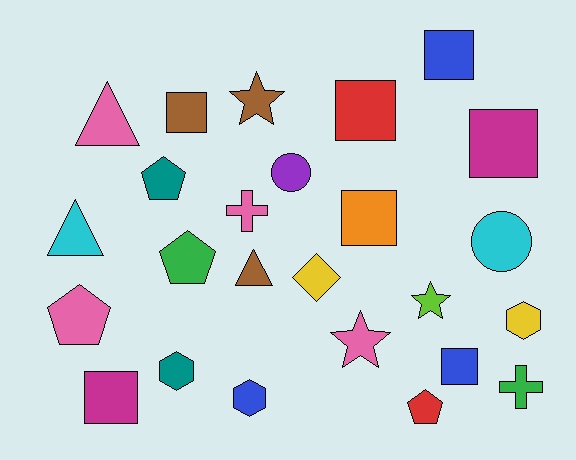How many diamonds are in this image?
There is 1 diamond.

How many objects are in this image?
There are 25 objects.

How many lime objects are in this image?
There is 1 lime object.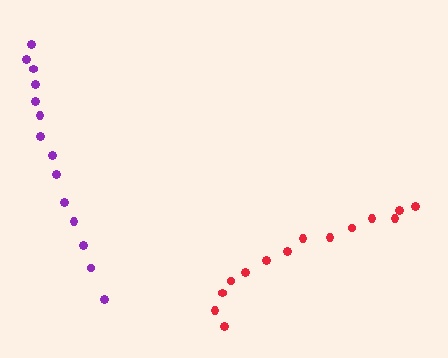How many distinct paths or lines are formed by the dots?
There are 2 distinct paths.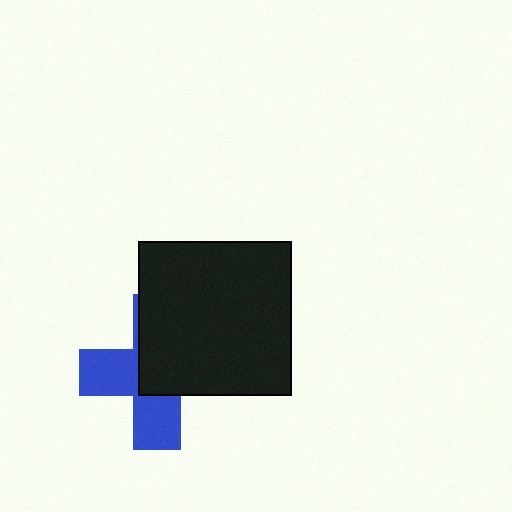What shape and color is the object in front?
The object in front is a black square.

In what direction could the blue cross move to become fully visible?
The blue cross could move toward the lower-left. That would shift it out from behind the black square entirely.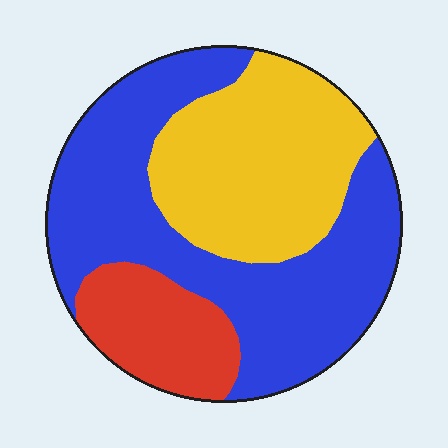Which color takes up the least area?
Red, at roughly 15%.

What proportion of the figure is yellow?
Yellow takes up about one third (1/3) of the figure.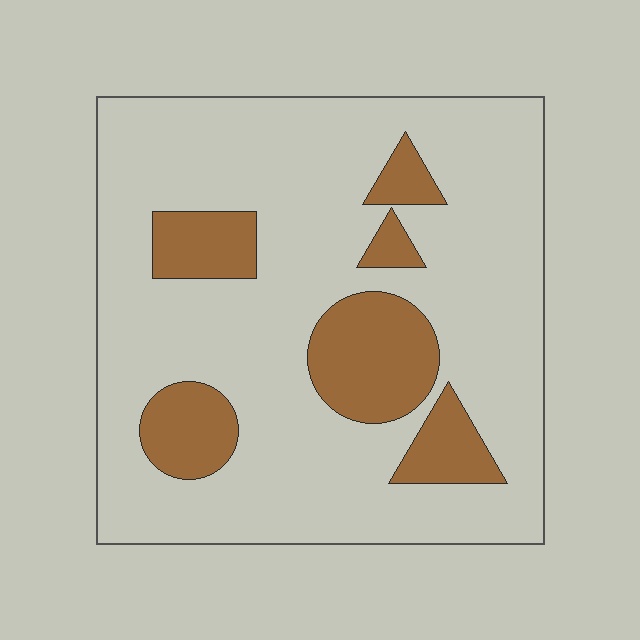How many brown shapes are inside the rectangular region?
6.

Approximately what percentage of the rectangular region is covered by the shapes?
Approximately 20%.